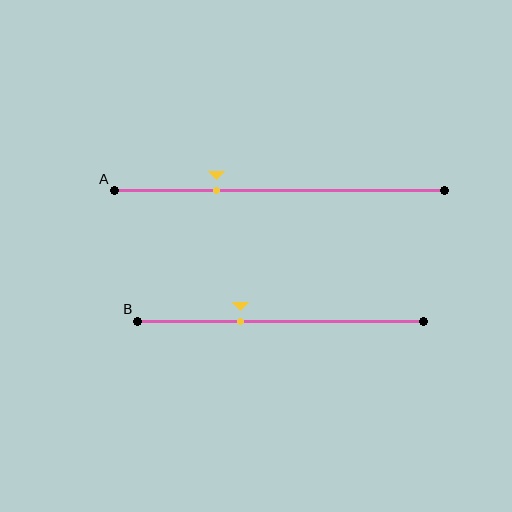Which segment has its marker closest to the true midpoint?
Segment B has its marker closest to the true midpoint.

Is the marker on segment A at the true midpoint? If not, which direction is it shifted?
No, the marker on segment A is shifted to the left by about 19% of the segment length.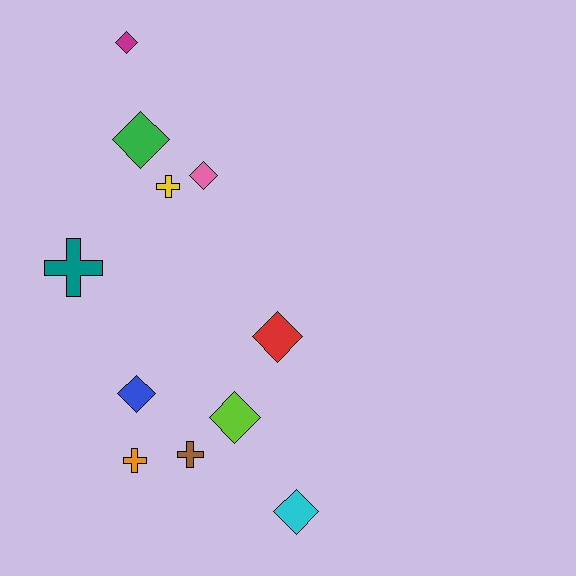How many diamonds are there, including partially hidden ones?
There are 7 diamonds.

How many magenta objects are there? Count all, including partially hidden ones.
There is 1 magenta object.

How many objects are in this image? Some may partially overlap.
There are 11 objects.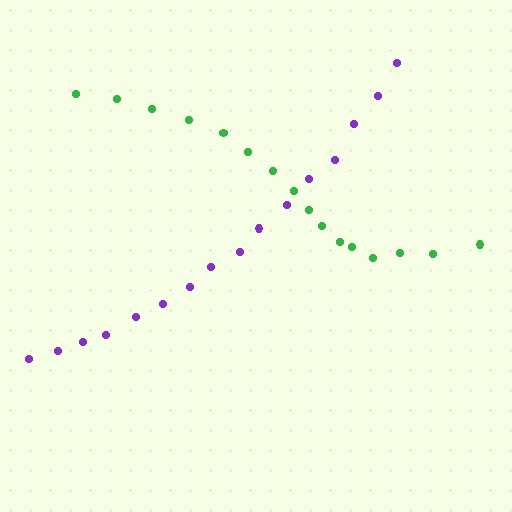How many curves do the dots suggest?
There are 2 distinct paths.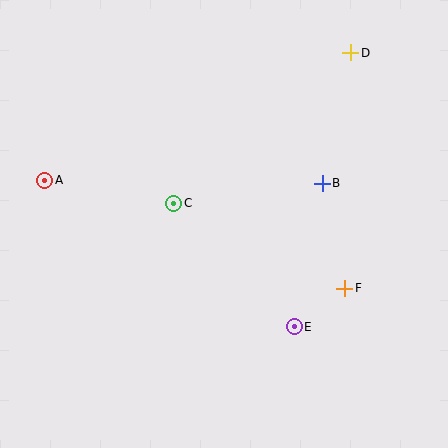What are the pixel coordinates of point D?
Point D is at (351, 53).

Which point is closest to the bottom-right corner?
Point F is closest to the bottom-right corner.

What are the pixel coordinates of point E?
Point E is at (294, 327).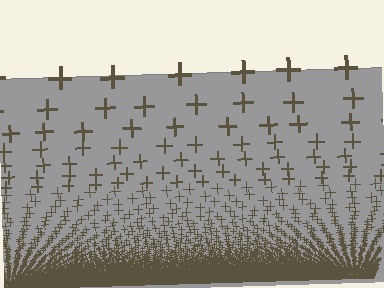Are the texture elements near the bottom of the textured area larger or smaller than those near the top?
Smaller. The gradient is inverted — elements near the bottom are smaller and denser.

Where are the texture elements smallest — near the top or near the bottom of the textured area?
Near the bottom.